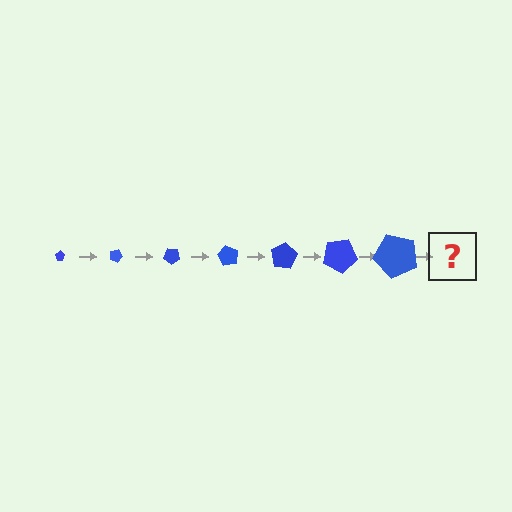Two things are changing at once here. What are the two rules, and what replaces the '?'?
The two rules are that the pentagon grows larger each step and it rotates 20 degrees each step. The '?' should be a pentagon, larger than the previous one and rotated 140 degrees from the start.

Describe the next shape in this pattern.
It should be a pentagon, larger than the previous one and rotated 140 degrees from the start.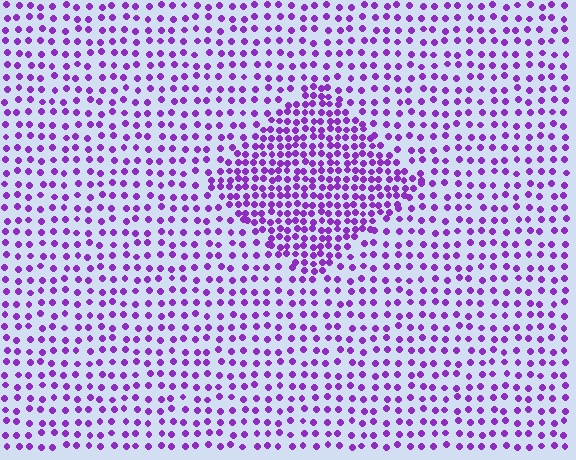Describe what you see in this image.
The image contains small purple elements arranged at two different densities. A diamond-shaped region is visible where the elements are more densely packed than the surrounding area.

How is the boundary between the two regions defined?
The boundary is defined by a change in element density (approximately 2.0x ratio). All elements are the same color, size, and shape.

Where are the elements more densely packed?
The elements are more densely packed inside the diamond boundary.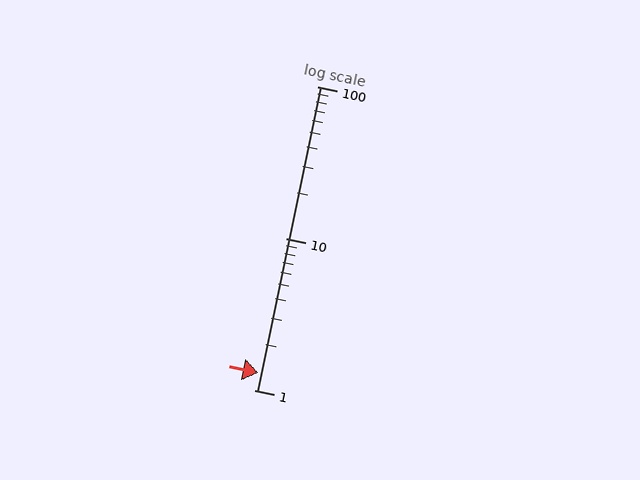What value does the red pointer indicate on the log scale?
The pointer indicates approximately 1.3.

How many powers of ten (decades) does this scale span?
The scale spans 2 decades, from 1 to 100.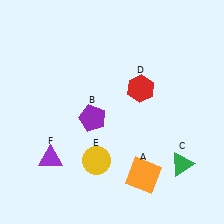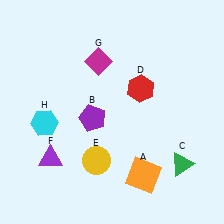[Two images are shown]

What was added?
A magenta diamond (G), a cyan hexagon (H) were added in Image 2.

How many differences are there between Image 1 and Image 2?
There are 2 differences between the two images.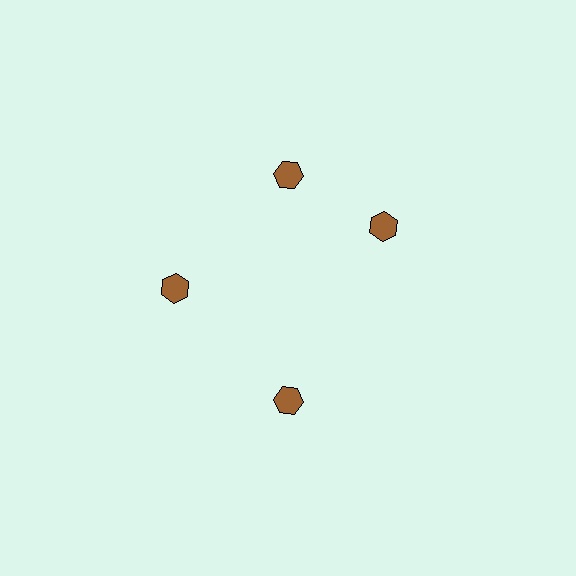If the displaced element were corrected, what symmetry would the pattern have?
It would have 4-fold rotational symmetry — the pattern would map onto itself every 90 degrees.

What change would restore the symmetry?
The symmetry would be restored by rotating it back into even spacing with its neighbors so that all 4 hexagons sit at equal angles and equal distance from the center.